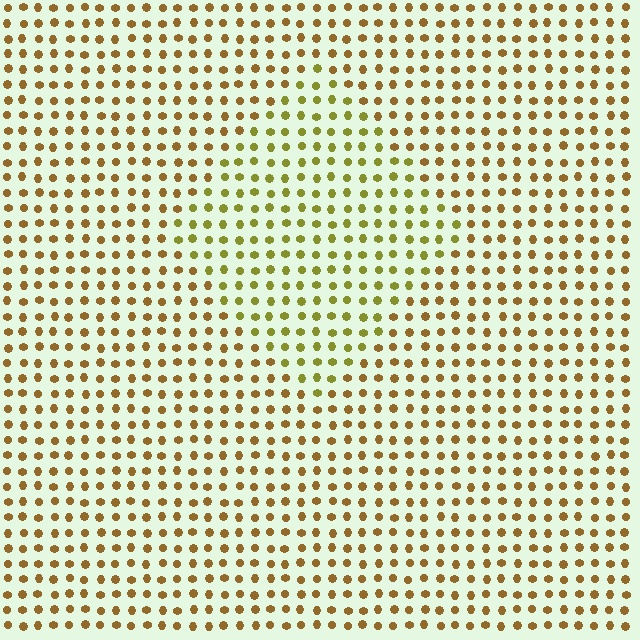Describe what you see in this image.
The image is filled with small brown elements in a uniform arrangement. A diamond-shaped region is visible where the elements are tinted to a slightly different hue, forming a subtle color boundary.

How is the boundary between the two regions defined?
The boundary is defined purely by a slight shift in hue (about 31 degrees). Spacing, size, and orientation are identical on both sides.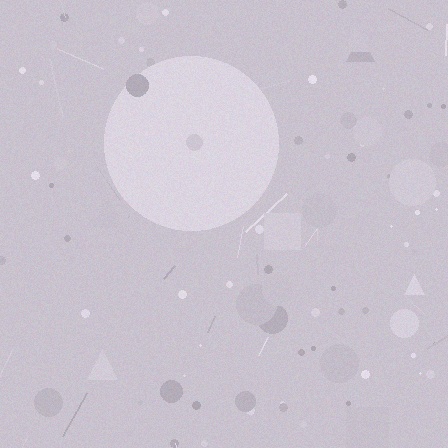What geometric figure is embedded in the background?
A circle is embedded in the background.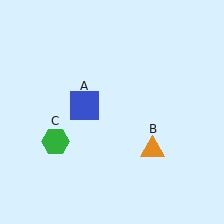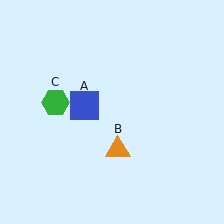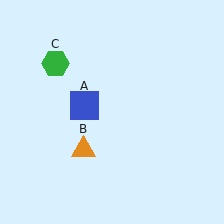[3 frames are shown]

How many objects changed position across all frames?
2 objects changed position: orange triangle (object B), green hexagon (object C).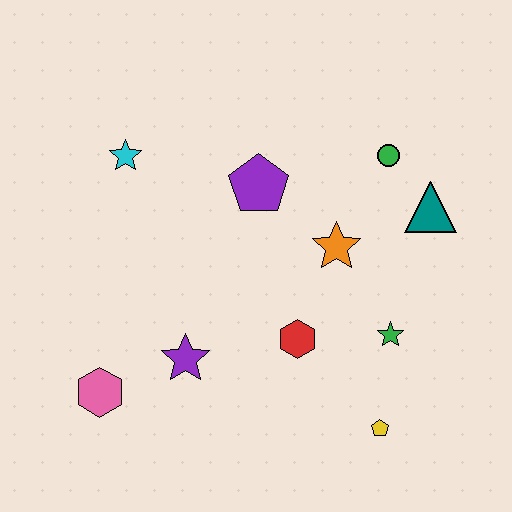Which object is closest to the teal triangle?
The green circle is closest to the teal triangle.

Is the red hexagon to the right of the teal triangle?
No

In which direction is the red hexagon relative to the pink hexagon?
The red hexagon is to the right of the pink hexagon.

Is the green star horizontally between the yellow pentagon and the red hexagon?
No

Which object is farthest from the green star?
The cyan star is farthest from the green star.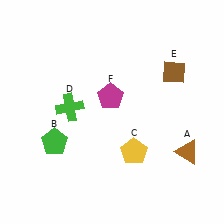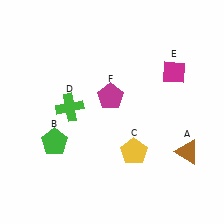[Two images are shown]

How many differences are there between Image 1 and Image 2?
There is 1 difference between the two images.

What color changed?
The diamond (E) changed from brown in Image 1 to magenta in Image 2.